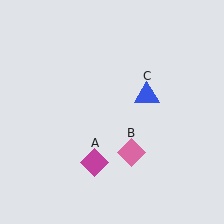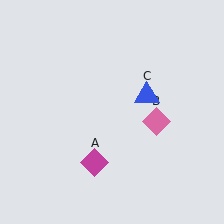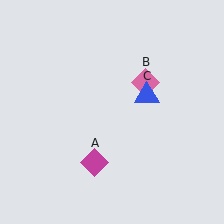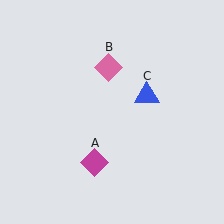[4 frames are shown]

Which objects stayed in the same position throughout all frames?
Magenta diamond (object A) and blue triangle (object C) remained stationary.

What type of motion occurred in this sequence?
The pink diamond (object B) rotated counterclockwise around the center of the scene.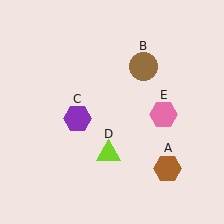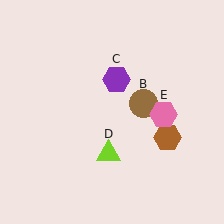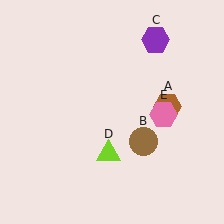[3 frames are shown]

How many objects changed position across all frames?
3 objects changed position: brown hexagon (object A), brown circle (object B), purple hexagon (object C).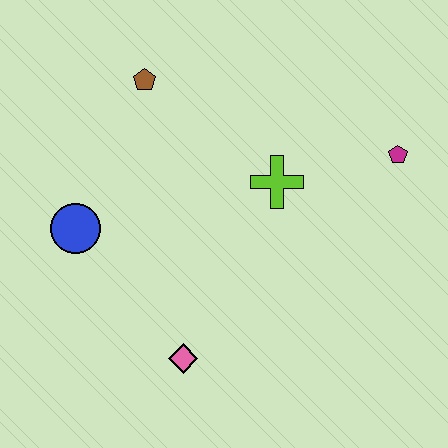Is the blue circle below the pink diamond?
No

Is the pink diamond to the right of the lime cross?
No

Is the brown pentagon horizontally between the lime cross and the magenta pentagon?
No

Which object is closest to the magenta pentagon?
The lime cross is closest to the magenta pentagon.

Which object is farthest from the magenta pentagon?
The blue circle is farthest from the magenta pentagon.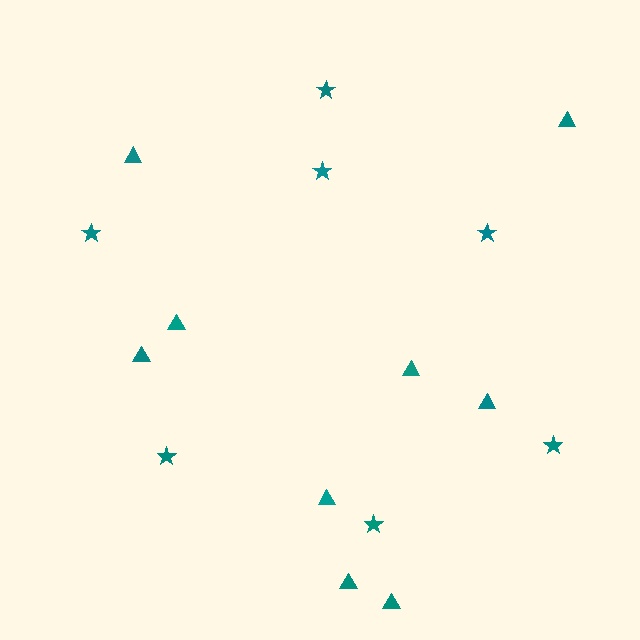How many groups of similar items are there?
There are 2 groups: one group of stars (7) and one group of triangles (9).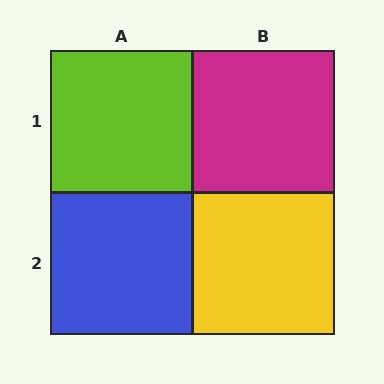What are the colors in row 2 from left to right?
Blue, yellow.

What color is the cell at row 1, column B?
Magenta.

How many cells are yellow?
1 cell is yellow.